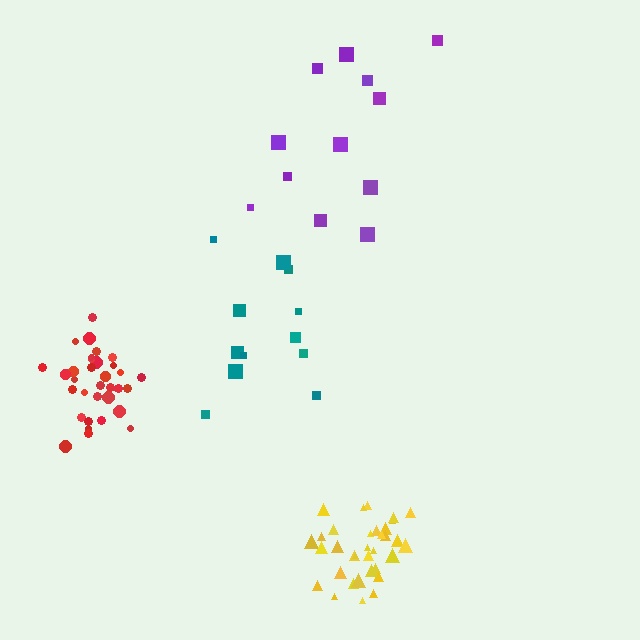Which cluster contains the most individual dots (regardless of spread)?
Red (34).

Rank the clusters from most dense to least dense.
red, yellow, teal, purple.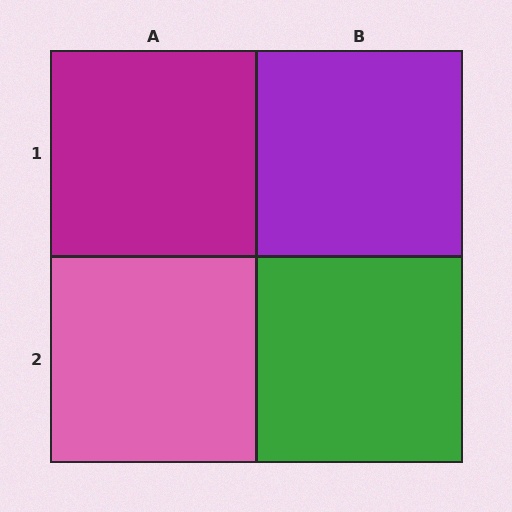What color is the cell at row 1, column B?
Purple.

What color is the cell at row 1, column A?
Magenta.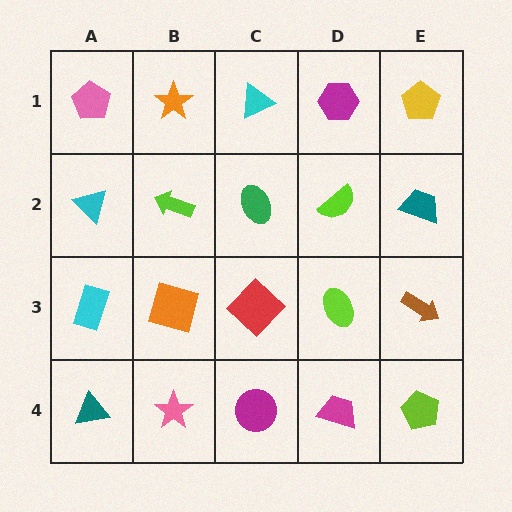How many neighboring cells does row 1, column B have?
3.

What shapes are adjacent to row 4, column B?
An orange square (row 3, column B), a teal triangle (row 4, column A), a magenta circle (row 4, column C).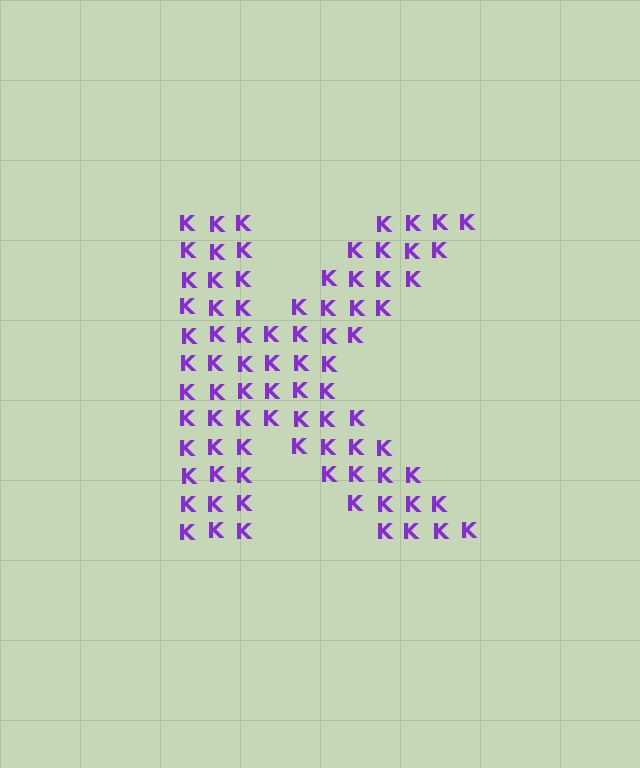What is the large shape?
The large shape is the letter K.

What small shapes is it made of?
It is made of small letter K's.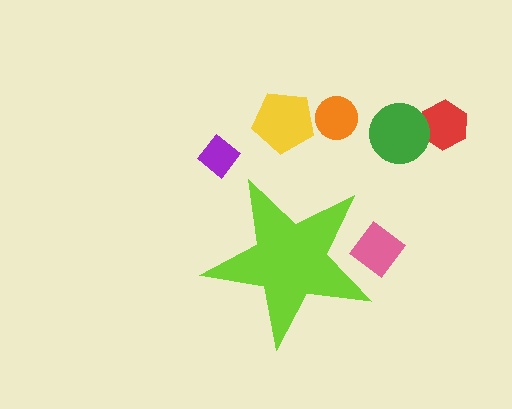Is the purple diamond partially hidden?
No, the purple diamond is fully visible.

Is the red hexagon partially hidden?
No, the red hexagon is fully visible.